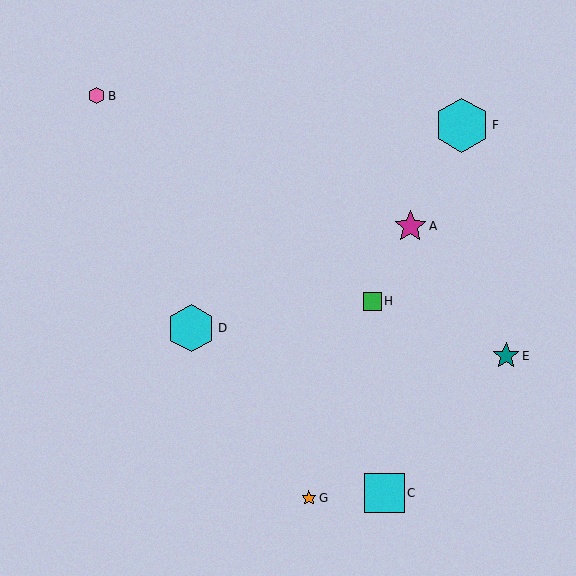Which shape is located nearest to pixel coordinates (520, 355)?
The teal star (labeled E) at (506, 356) is nearest to that location.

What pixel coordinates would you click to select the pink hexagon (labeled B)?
Click at (97, 96) to select the pink hexagon B.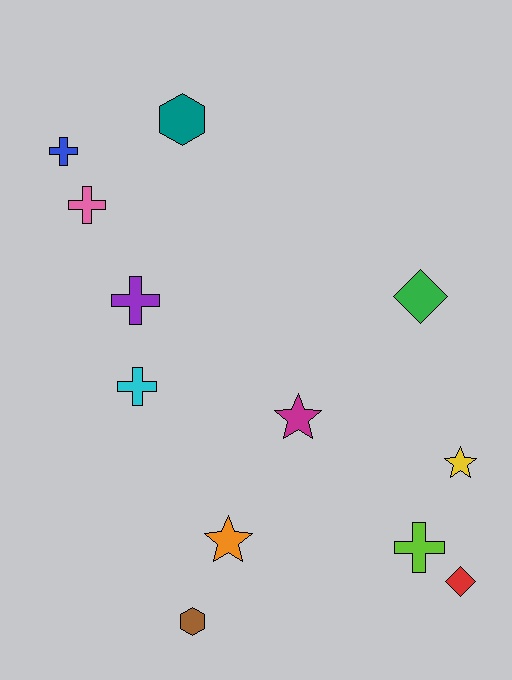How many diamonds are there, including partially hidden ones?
There are 2 diamonds.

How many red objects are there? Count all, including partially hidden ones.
There is 1 red object.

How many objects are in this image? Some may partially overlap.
There are 12 objects.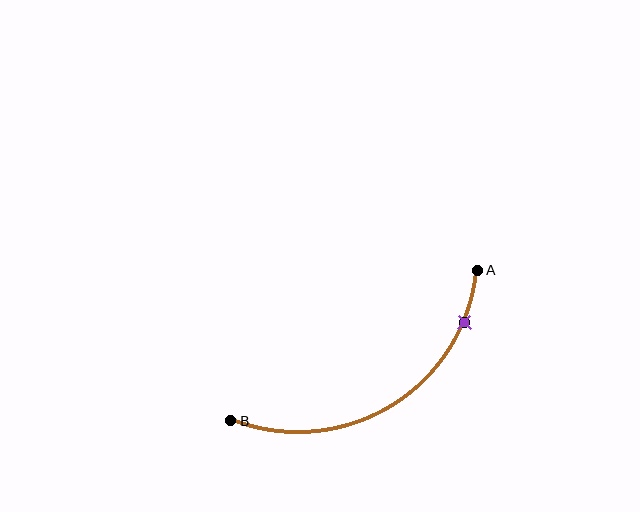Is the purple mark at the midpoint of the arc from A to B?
No. The purple mark lies on the arc but is closer to endpoint A. The arc midpoint would be at the point on the curve equidistant along the arc from both A and B.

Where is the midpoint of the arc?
The arc midpoint is the point on the curve farthest from the straight line joining A and B. It sits below that line.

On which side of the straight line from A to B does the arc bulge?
The arc bulges below the straight line connecting A and B.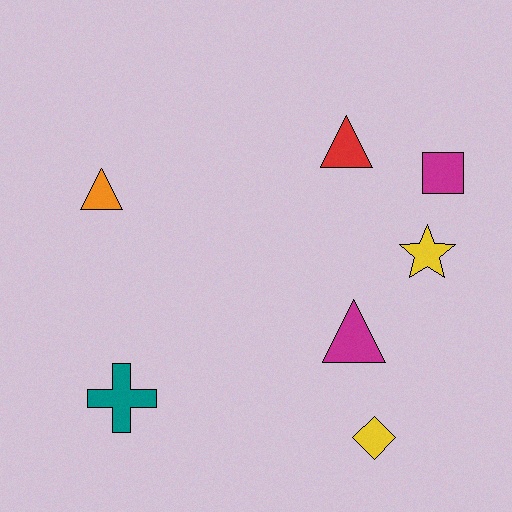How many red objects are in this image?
There is 1 red object.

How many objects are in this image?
There are 7 objects.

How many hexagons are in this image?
There are no hexagons.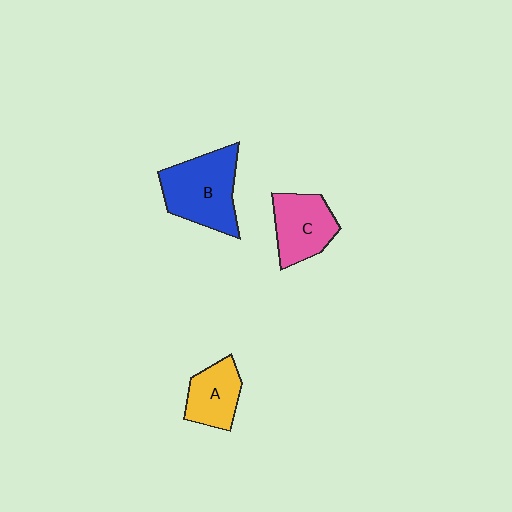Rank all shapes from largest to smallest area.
From largest to smallest: B (blue), C (pink), A (yellow).